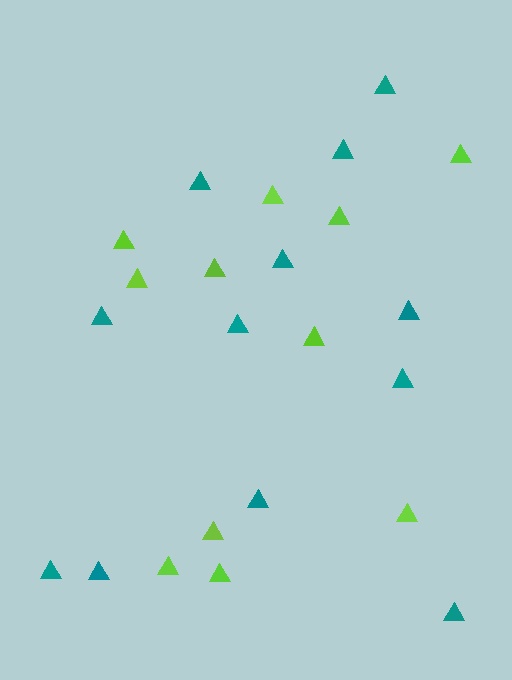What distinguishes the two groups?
There are 2 groups: one group of teal triangles (12) and one group of lime triangles (11).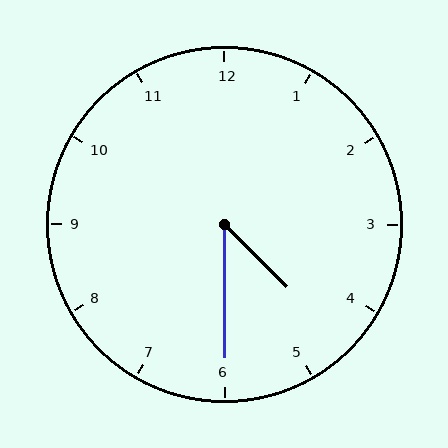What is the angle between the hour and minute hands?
Approximately 45 degrees.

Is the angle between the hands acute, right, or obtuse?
It is acute.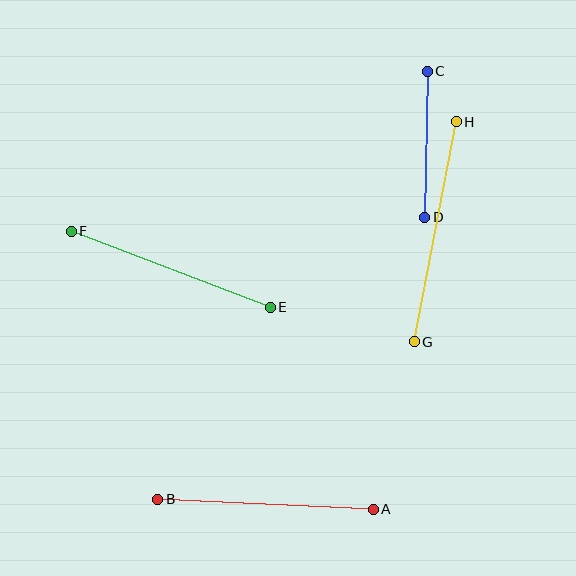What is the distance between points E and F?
The distance is approximately 213 pixels.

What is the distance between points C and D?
The distance is approximately 146 pixels.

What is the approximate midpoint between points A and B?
The midpoint is at approximately (265, 504) pixels.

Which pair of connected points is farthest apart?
Points G and H are farthest apart.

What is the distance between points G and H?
The distance is approximately 224 pixels.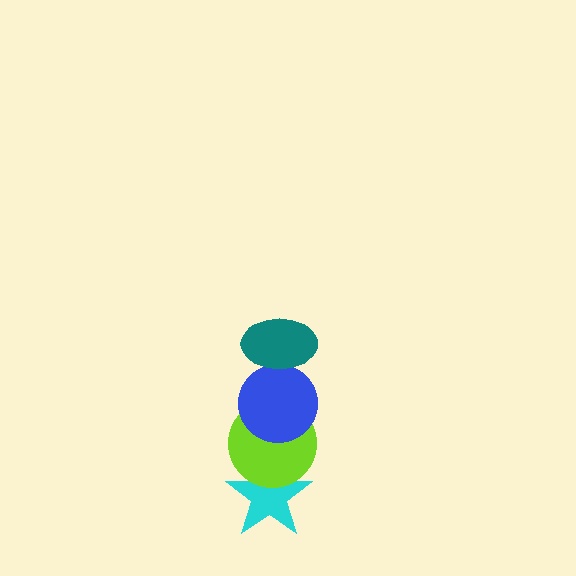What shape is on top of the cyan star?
The lime circle is on top of the cyan star.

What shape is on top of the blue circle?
The teal ellipse is on top of the blue circle.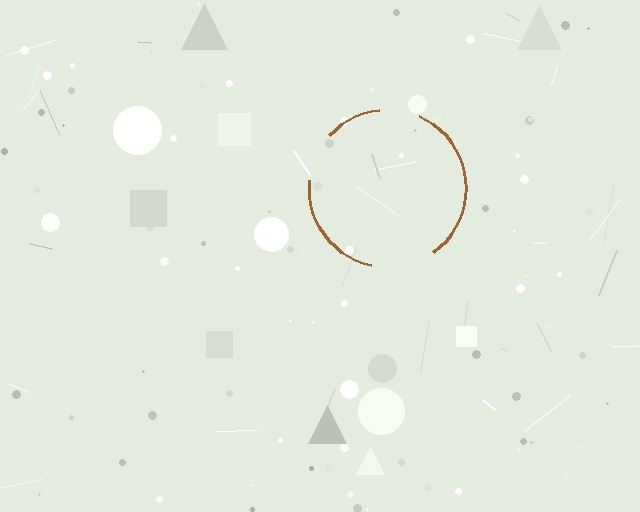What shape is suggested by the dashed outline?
The dashed outline suggests a circle.